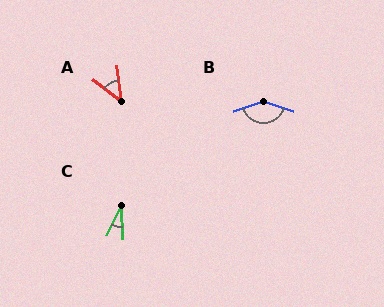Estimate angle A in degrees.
Approximately 45 degrees.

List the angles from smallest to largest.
C (28°), A (45°), B (144°).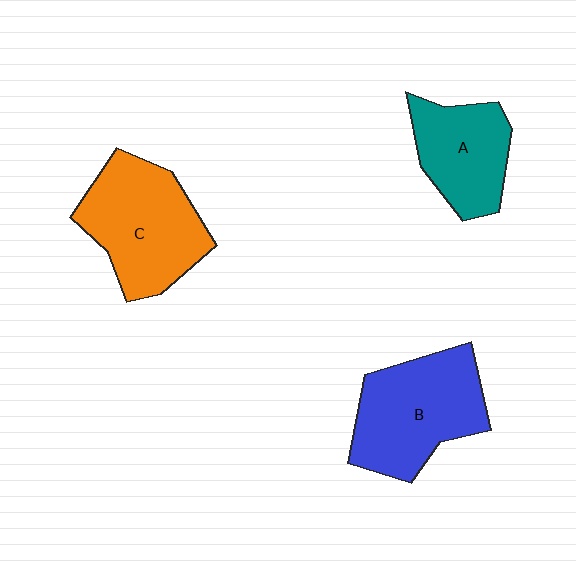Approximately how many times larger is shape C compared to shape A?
Approximately 1.4 times.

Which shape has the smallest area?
Shape A (teal).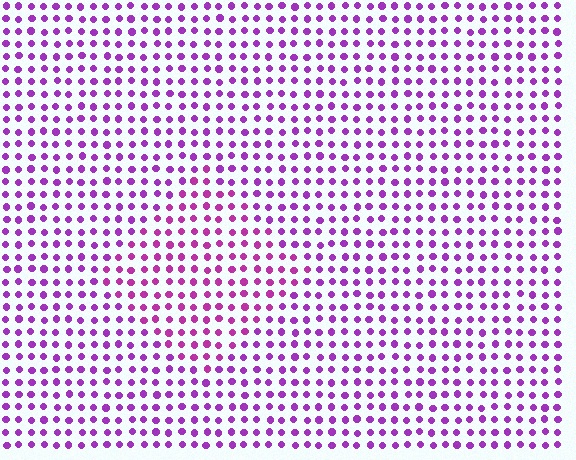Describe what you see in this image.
The image is filled with small purple elements in a uniform arrangement. A diamond-shaped region is visible where the elements are tinted to a slightly different hue, forming a subtle color boundary.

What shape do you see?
I see a diamond.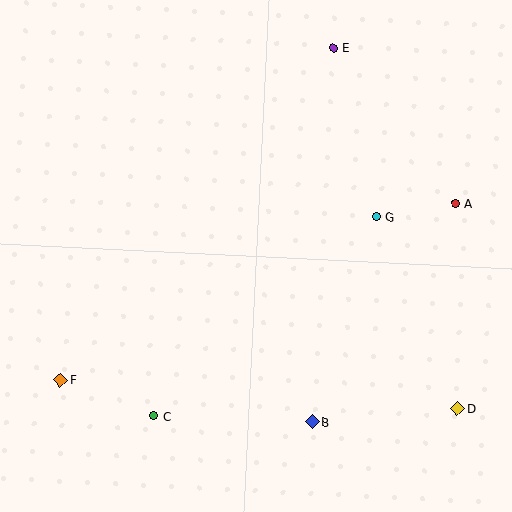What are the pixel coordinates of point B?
Point B is at (312, 422).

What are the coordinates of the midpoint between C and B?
The midpoint between C and B is at (233, 419).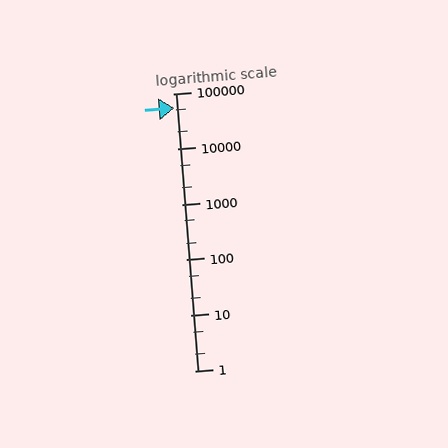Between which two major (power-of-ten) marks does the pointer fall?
The pointer is between 10000 and 100000.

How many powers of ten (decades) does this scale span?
The scale spans 5 decades, from 1 to 100000.